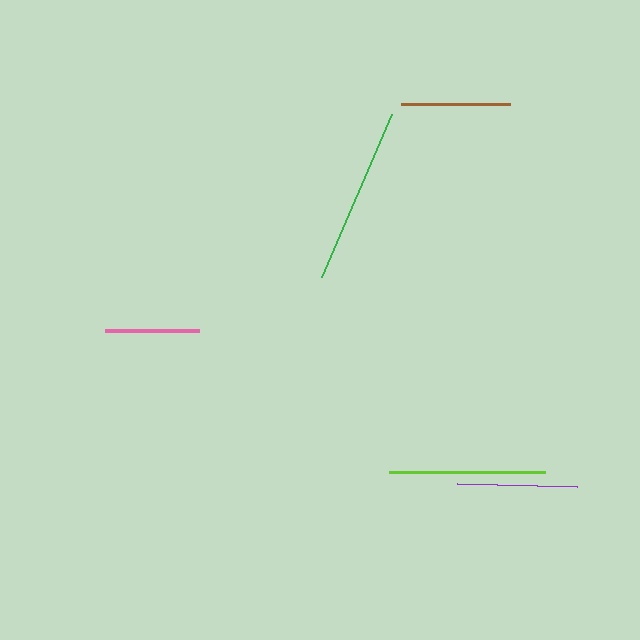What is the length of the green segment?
The green segment is approximately 177 pixels long.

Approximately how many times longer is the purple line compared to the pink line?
The purple line is approximately 1.3 times the length of the pink line.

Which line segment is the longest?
The green line is the longest at approximately 177 pixels.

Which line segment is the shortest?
The pink line is the shortest at approximately 94 pixels.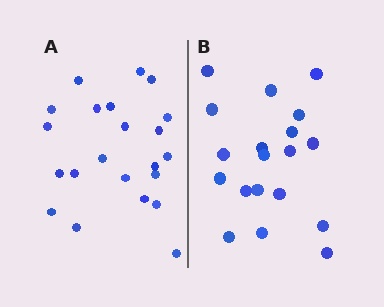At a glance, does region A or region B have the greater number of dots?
Region A (the left region) has more dots.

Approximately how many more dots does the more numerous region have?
Region A has just a few more — roughly 2 or 3 more dots than region B.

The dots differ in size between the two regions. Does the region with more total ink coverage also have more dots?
No. Region B has more total ink coverage because its dots are larger, but region A actually contains more individual dots. Total area can be misleading — the number of items is what matters here.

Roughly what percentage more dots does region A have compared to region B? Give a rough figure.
About 15% more.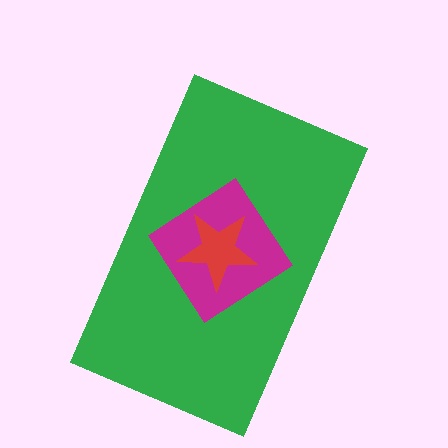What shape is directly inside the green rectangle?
The magenta diamond.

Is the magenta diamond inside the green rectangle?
Yes.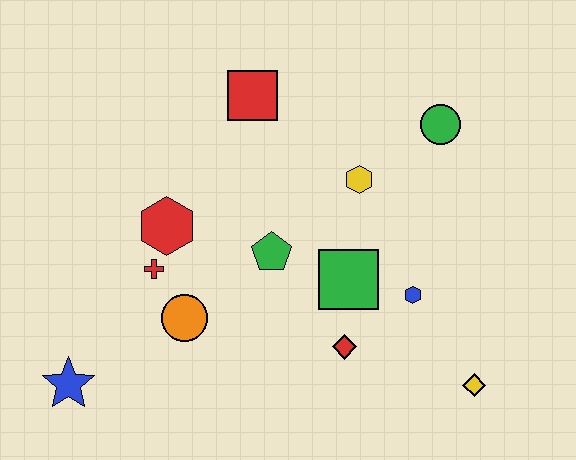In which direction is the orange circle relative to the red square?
The orange circle is below the red square.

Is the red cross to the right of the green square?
No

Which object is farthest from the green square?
The blue star is farthest from the green square.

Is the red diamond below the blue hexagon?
Yes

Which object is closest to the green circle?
The yellow hexagon is closest to the green circle.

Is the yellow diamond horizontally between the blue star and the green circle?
No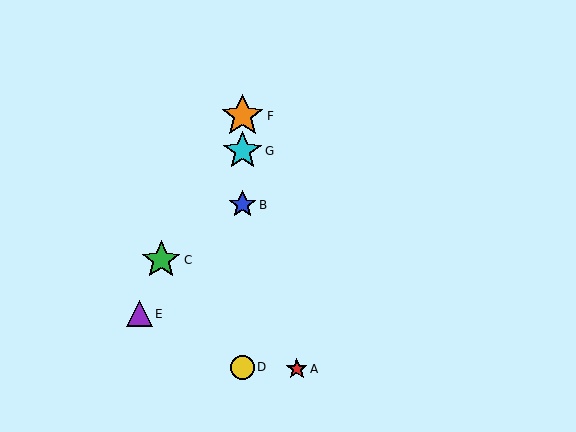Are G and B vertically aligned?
Yes, both are at x≈242.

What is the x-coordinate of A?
Object A is at x≈297.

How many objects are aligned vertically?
4 objects (B, D, F, G) are aligned vertically.